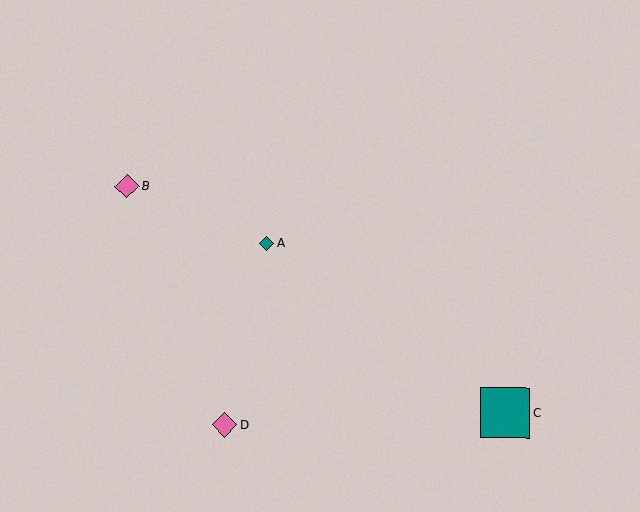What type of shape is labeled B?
Shape B is a pink diamond.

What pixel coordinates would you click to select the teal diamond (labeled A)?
Click at (266, 243) to select the teal diamond A.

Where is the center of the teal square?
The center of the teal square is at (505, 413).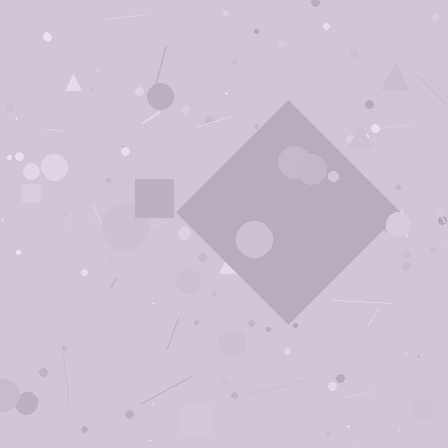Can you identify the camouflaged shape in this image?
The camouflaged shape is a diamond.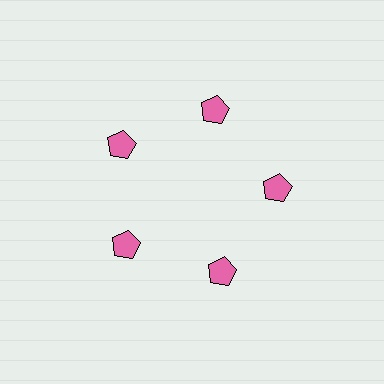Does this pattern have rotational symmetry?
Yes, this pattern has 5-fold rotational symmetry. It looks the same after rotating 72 degrees around the center.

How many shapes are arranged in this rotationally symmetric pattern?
There are 5 shapes, arranged in 5 groups of 1.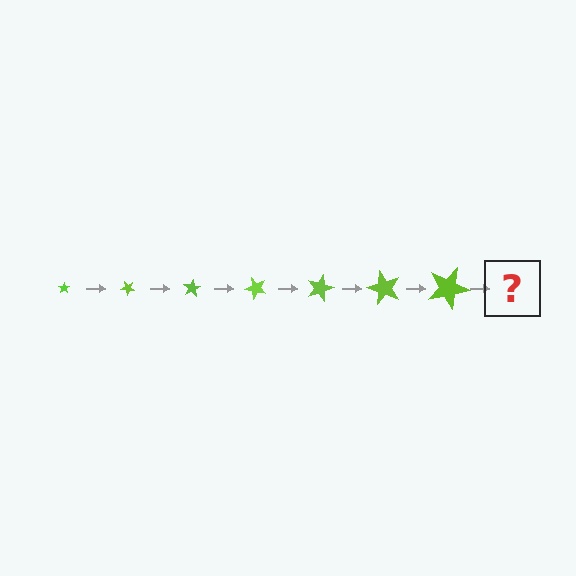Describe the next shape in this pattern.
It should be a star, larger than the previous one and rotated 280 degrees from the start.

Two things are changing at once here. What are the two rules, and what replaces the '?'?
The two rules are that the star grows larger each step and it rotates 40 degrees each step. The '?' should be a star, larger than the previous one and rotated 280 degrees from the start.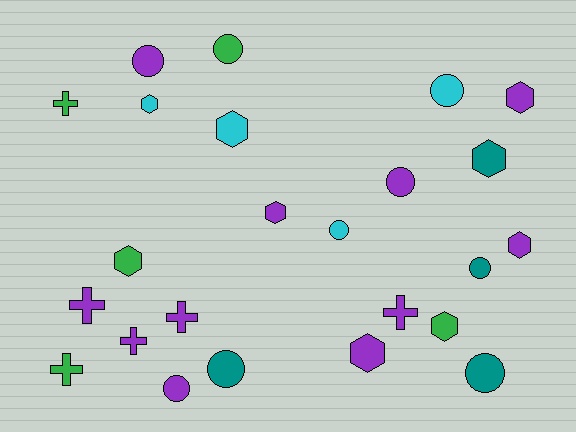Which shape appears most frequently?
Circle, with 9 objects.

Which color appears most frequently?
Purple, with 11 objects.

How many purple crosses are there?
There are 4 purple crosses.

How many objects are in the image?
There are 24 objects.